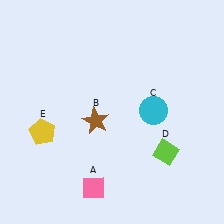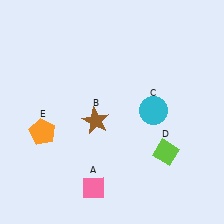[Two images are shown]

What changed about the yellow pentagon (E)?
In Image 1, E is yellow. In Image 2, it changed to orange.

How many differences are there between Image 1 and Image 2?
There is 1 difference between the two images.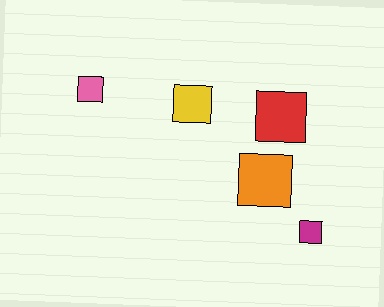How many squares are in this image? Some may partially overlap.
There are 5 squares.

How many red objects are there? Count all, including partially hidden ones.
There is 1 red object.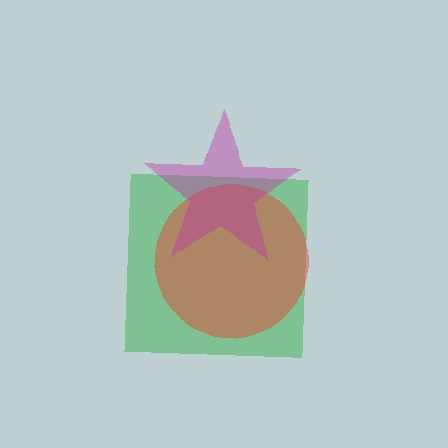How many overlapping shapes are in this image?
There are 3 overlapping shapes in the image.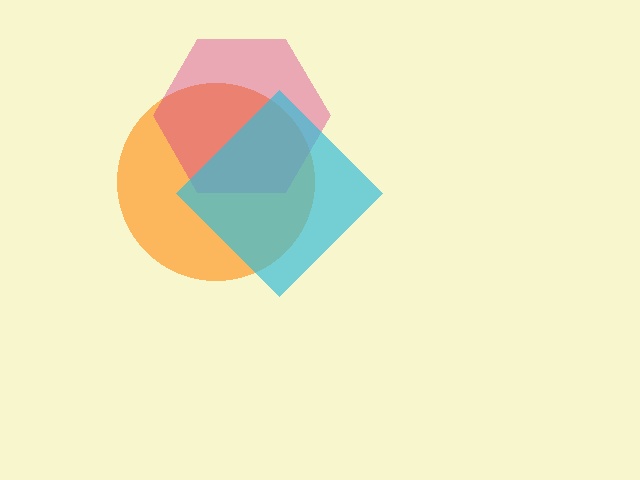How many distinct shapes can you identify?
There are 3 distinct shapes: an orange circle, a magenta hexagon, a cyan diamond.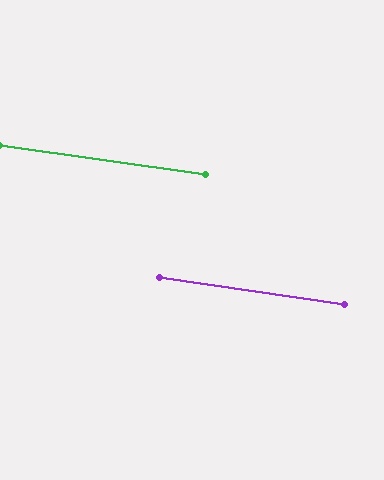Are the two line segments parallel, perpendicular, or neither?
Parallel — their directions differ by only 0.2°.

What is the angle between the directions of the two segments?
Approximately 0 degrees.